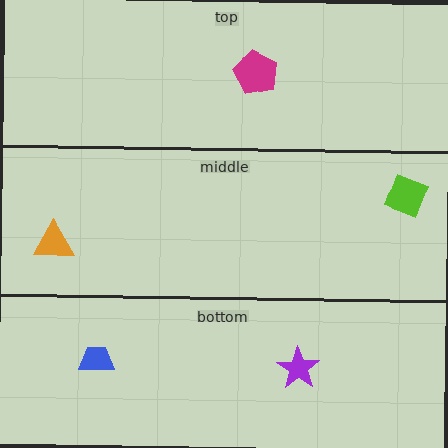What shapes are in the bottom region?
The blue trapezoid, the purple star.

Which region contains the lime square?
The middle region.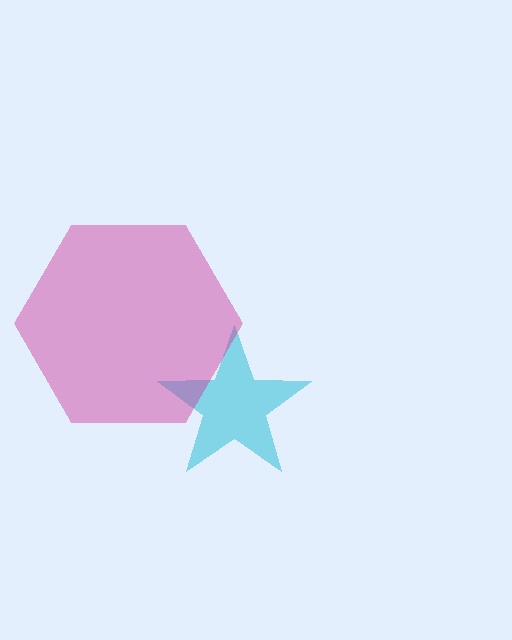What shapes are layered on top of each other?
The layered shapes are: a cyan star, a magenta hexagon.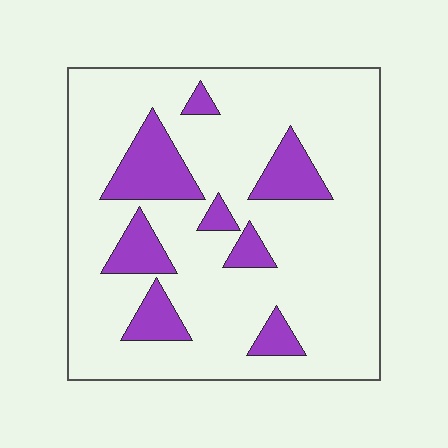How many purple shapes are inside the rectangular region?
8.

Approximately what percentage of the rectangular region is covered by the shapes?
Approximately 20%.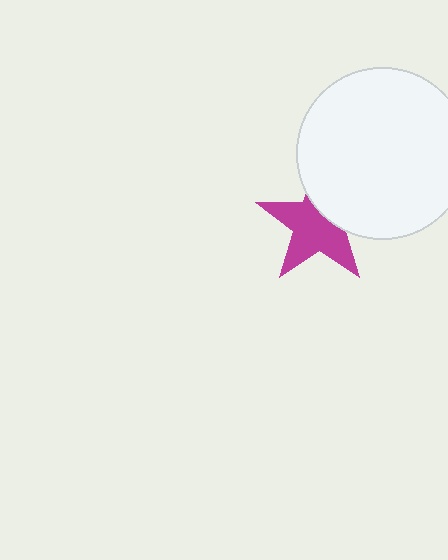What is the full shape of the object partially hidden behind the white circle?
The partially hidden object is a magenta star.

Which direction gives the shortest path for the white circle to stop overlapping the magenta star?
Moving toward the upper-right gives the shortest separation.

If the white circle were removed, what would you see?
You would see the complete magenta star.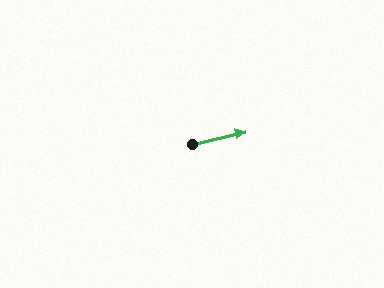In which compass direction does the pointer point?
East.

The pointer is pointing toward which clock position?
Roughly 3 o'clock.